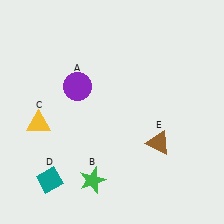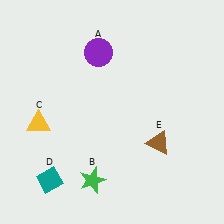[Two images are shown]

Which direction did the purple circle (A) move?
The purple circle (A) moved up.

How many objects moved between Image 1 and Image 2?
1 object moved between the two images.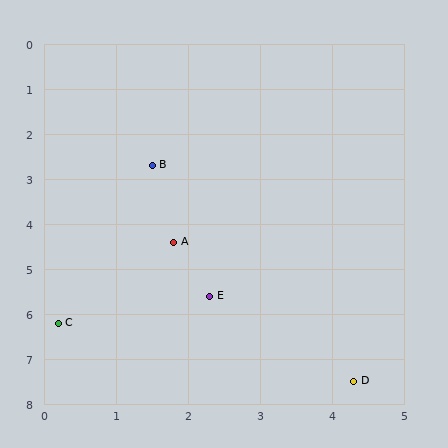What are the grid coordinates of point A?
Point A is at approximately (1.8, 4.4).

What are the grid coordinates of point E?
Point E is at approximately (2.3, 5.6).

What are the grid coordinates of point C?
Point C is at approximately (0.2, 6.2).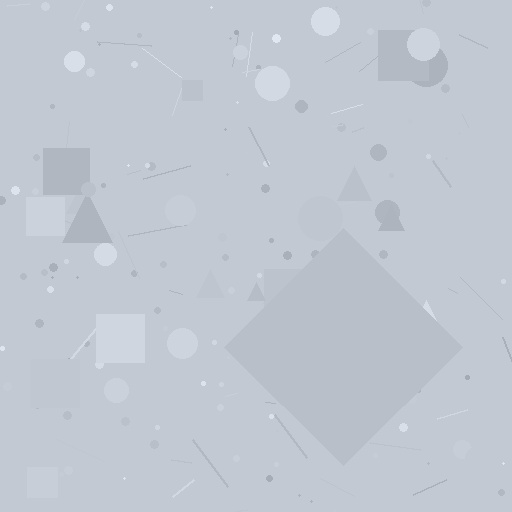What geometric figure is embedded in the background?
A diamond is embedded in the background.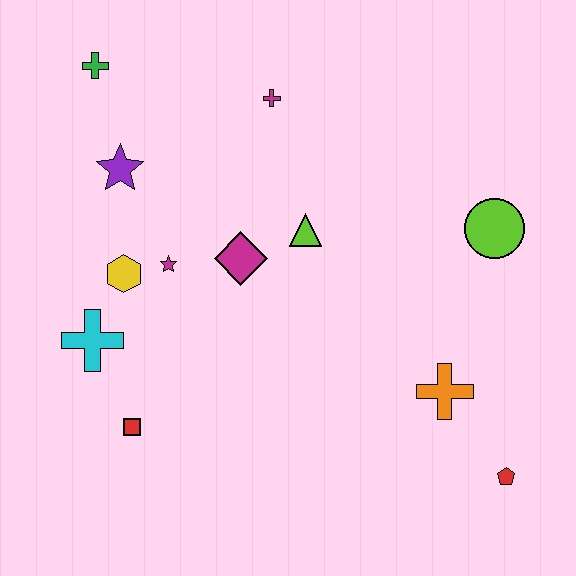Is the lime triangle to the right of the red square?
Yes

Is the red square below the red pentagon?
No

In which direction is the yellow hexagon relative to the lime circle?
The yellow hexagon is to the left of the lime circle.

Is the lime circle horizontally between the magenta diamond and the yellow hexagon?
No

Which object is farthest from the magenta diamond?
The red pentagon is farthest from the magenta diamond.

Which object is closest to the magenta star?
The yellow hexagon is closest to the magenta star.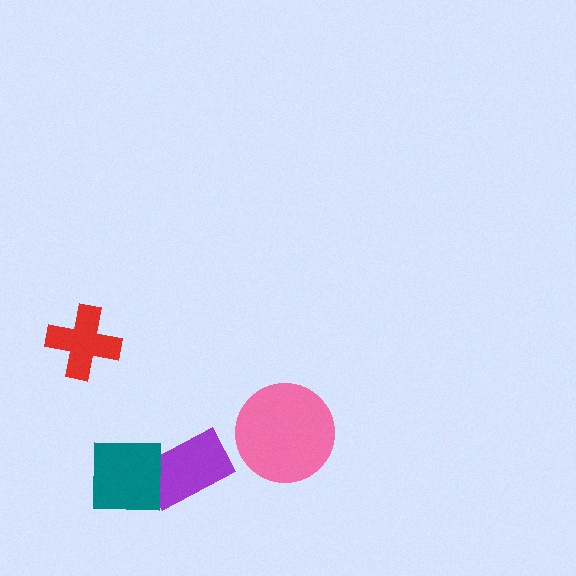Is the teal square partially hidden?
No, no other shape covers it.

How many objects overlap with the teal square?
1 object overlaps with the teal square.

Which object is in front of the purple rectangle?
The teal square is in front of the purple rectangle.